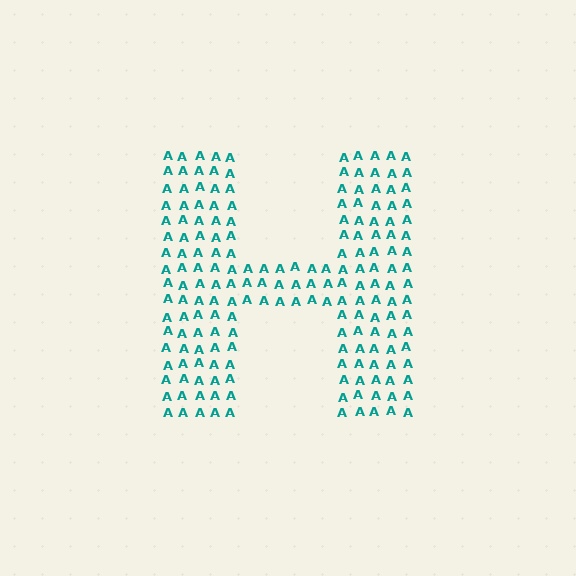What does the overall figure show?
The overall figure shows the letter H.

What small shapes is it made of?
It is made of small letter A's.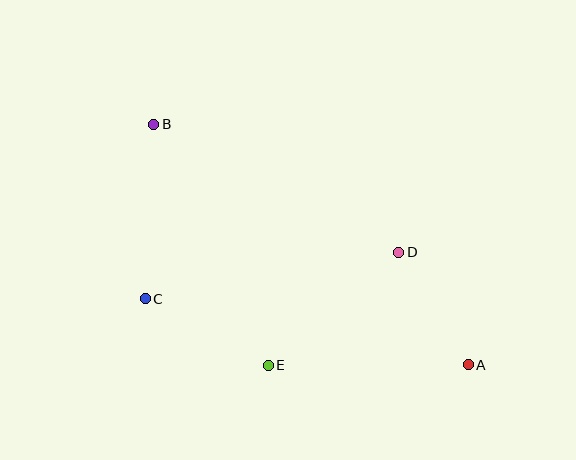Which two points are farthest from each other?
Points A and B are farthest from each other.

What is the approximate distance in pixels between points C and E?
The distance between C and E is approximately 140 pixels.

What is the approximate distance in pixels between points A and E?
The distance between A and E is approximately 200 pixels.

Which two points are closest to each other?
Points A and D are closest to each other.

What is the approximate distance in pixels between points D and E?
The distance between D and E is approximately 172 pixels.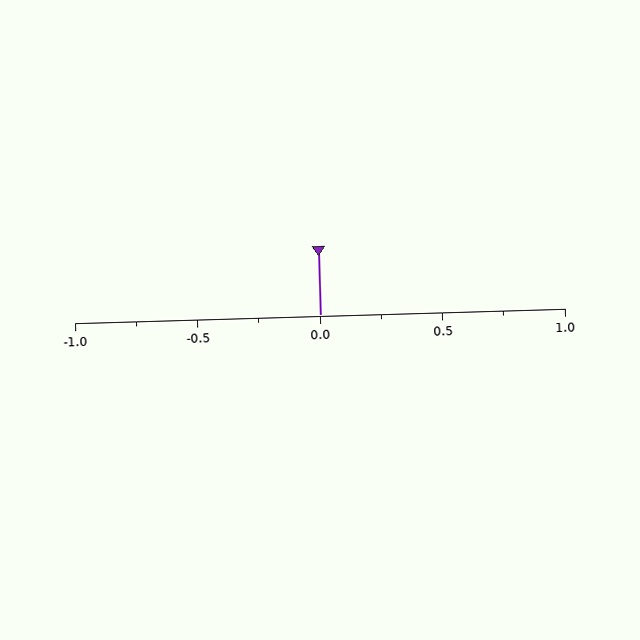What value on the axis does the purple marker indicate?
The marker indicates approximately 0.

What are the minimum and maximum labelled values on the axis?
The axis runs from -1.0 to 1.0.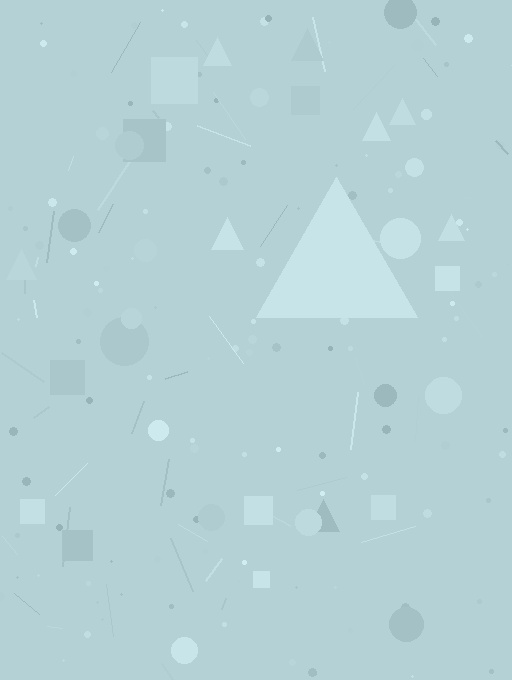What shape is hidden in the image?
A triangle is hidden in the image.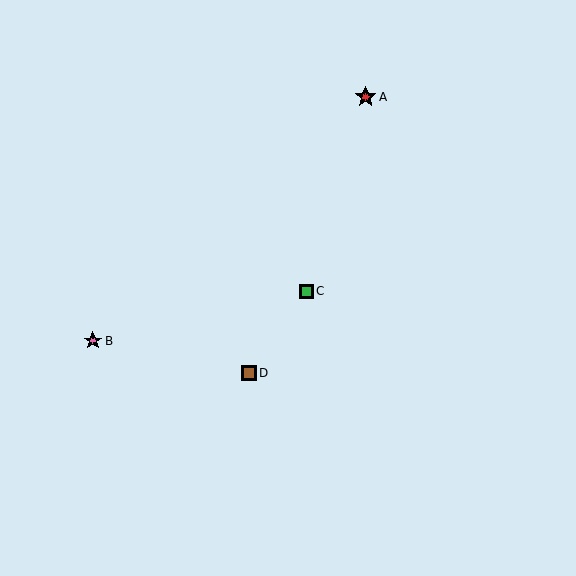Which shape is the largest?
The red star (labeled A) is the largest.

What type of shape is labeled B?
Shape B is a pink star.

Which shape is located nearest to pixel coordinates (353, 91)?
The red star (labeled A) at (366, 97) is nearest to that location.